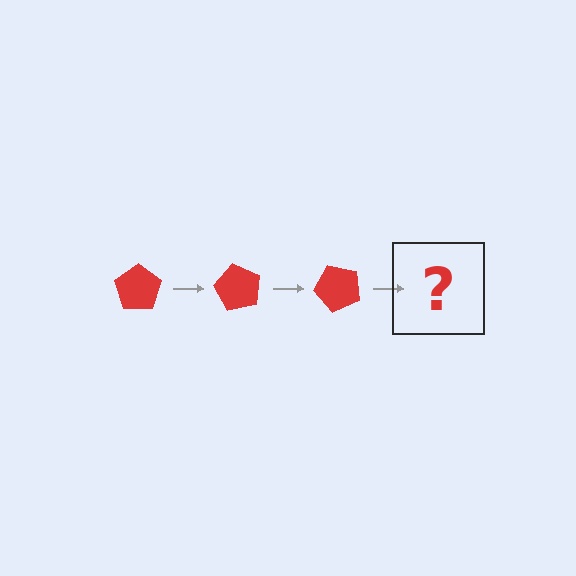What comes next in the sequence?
The next element should be a red pentagon rotated 180 degrees.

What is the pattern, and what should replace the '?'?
The pattern is that the pentagon rotates 60 degrees each step. The '?' should be a red pentagon rotated 180 degrees.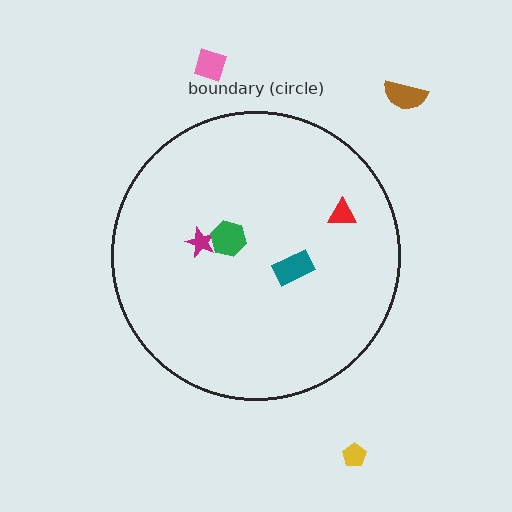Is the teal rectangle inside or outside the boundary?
Inside.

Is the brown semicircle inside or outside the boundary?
Outside.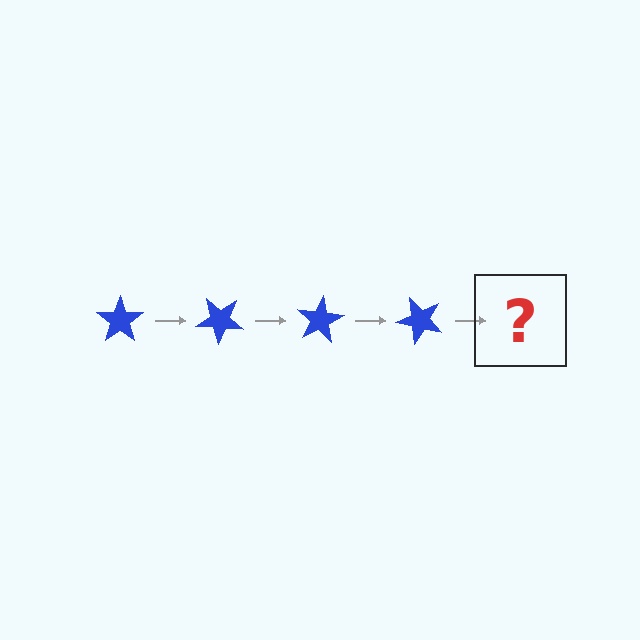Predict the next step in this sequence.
The next step is a blue star rotated 160 degrees.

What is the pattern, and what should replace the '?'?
The pattern is that the star rotates 40 degrees each step. The '?' should be a blue star rotated 160 degrees.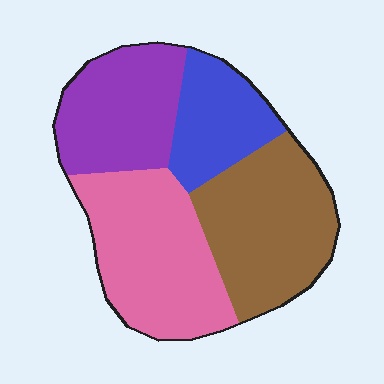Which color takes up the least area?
Blue, at roughly 15%.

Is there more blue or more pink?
Pink.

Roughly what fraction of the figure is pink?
Pink takes up about one third (1/3) of the figure.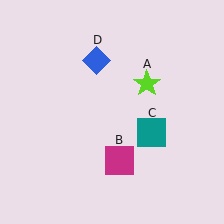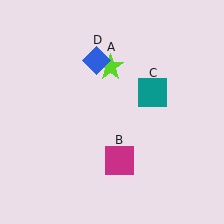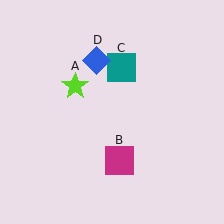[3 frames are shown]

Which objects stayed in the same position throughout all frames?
Magenta square (object B) and blue diamond (object D) remained stationary.